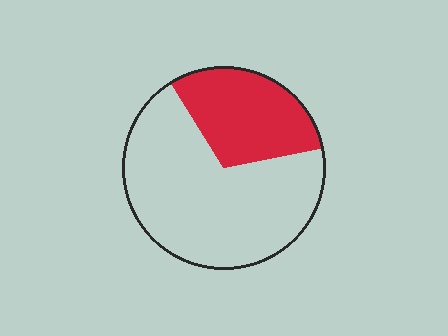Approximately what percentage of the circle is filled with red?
Approximately 30%.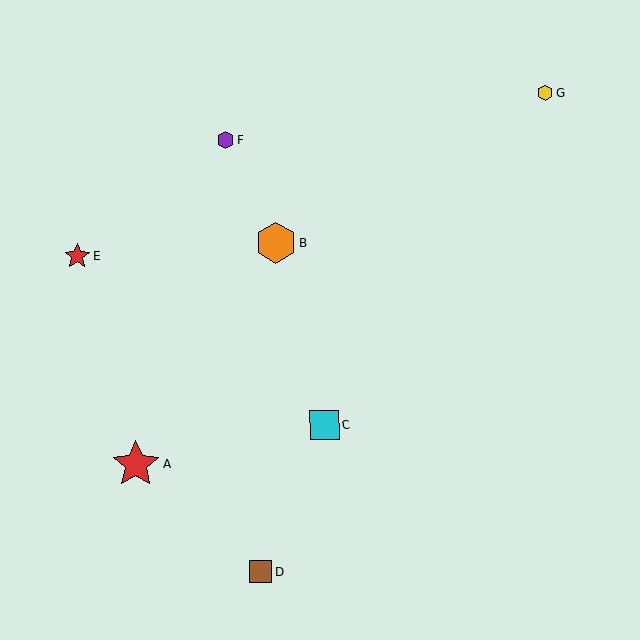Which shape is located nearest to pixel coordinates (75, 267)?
The red star (labeled E) at (77, 256) is nearest to that location.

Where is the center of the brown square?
The center of the brown square is at (261, 572).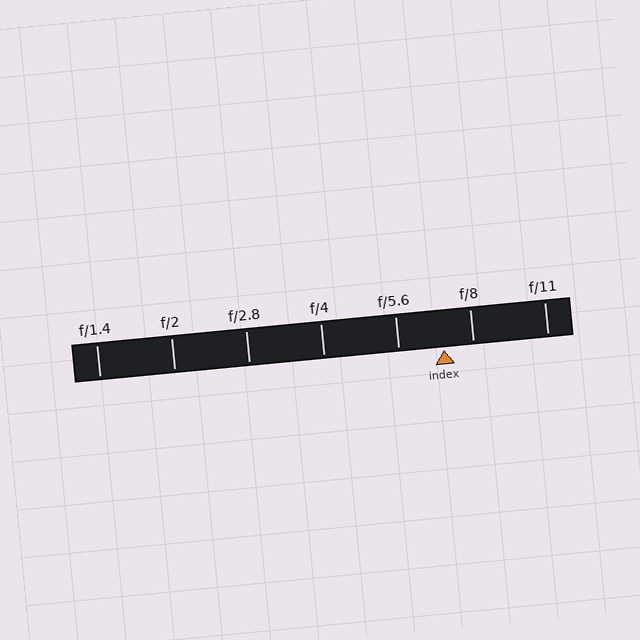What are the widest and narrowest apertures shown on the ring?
The widest aperture shown is f/1.4 and the narrowest is f/11.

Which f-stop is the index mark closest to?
The index mark is closest to f/8.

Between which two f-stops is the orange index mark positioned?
The index mark is between f/5.6 and f/8.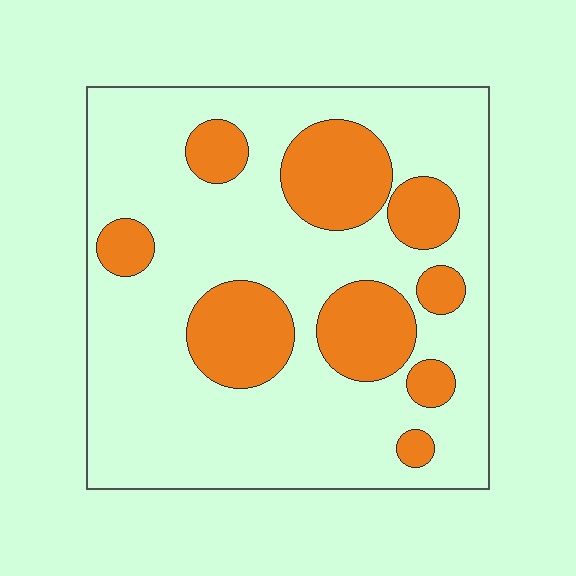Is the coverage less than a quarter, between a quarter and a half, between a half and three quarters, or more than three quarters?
Between a quarter and a half.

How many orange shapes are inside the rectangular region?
9.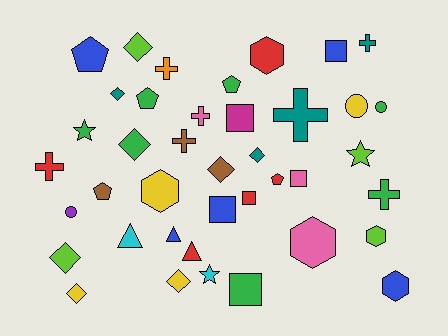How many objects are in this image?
There are 40 objects.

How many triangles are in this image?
There are 3 triangles.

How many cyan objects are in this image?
There are 2 cyan objects.